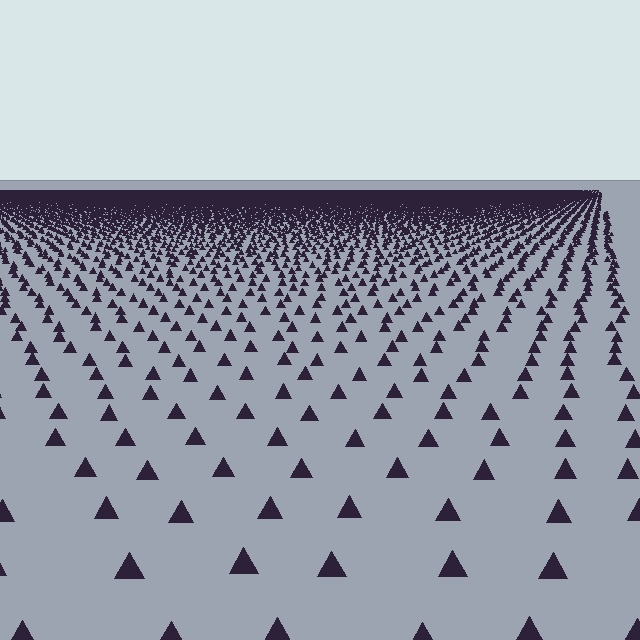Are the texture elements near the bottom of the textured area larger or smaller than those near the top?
Larger. Near the bottom, elements are closer to the viewer and appear at a bigger on-screen size.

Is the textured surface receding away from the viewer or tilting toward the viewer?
The surface is receding away from the viewer. Texture elements get smaller and denser toward the top.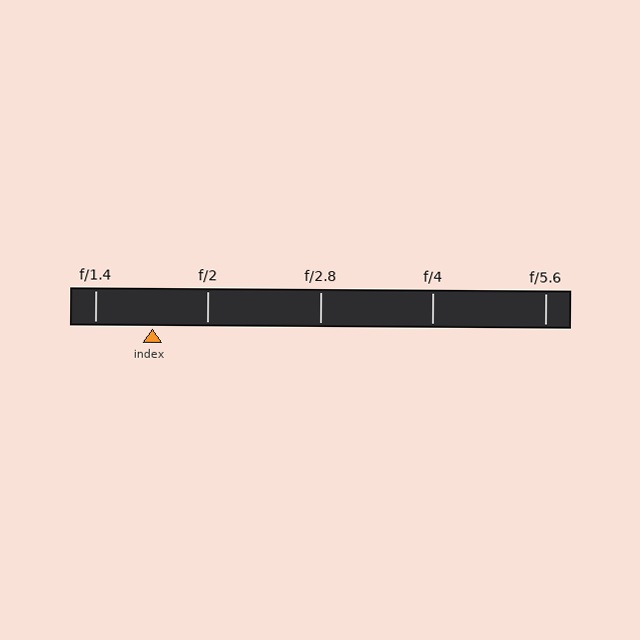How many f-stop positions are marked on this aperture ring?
There are 5 f-stop positions marked.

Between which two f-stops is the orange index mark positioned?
The index mark is between f/1.4 and f/2.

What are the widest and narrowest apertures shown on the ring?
The widest aperture shown is f/1.4 and the narrowest is f/5.6.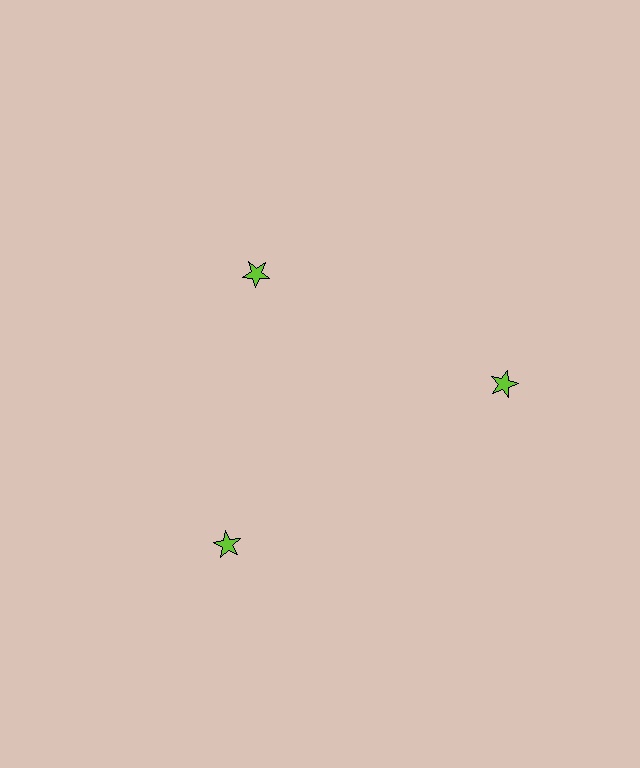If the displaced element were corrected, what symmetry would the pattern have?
It would have 3-fold rotational symmetry — the pattern would map onto itself every 120 degrees.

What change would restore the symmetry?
The symmetry would be restored by moving it outward, back onto the ring so that all 3 stars sit at equal angles and equal distance from the center.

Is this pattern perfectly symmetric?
No. The 3 lime stars are arranged in a ring, but one element near the 11 o'clock position is pulled inward toward the center, breaking the 3-fold rotational symmetry.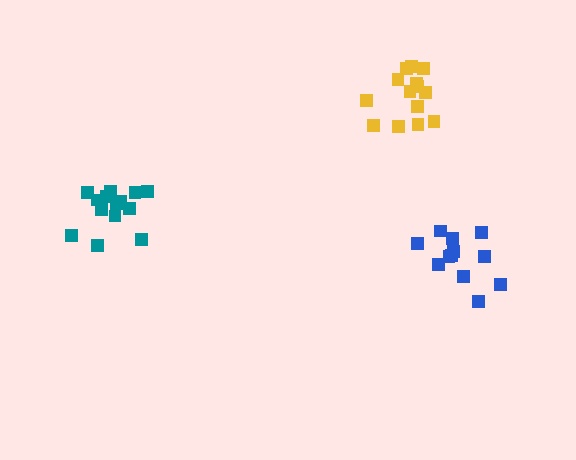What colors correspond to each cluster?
The clusters are colored: yellow, teal, blue.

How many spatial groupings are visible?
There are 3 spatial groupings.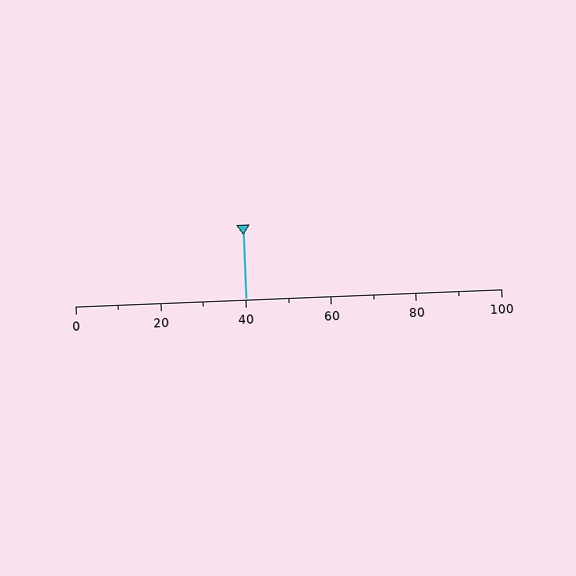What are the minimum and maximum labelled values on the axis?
The axis runs from 0 to 100.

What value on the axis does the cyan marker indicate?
The marker indicates approximately 40.